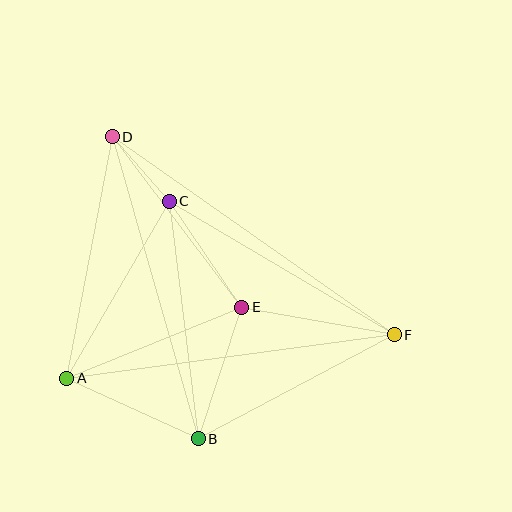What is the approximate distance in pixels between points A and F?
The distance between A and F is approximately 331 pixels.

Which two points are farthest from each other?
Points D and F are farthest from each other.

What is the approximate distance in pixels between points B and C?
The distance between B and C is approximately 239 pixels.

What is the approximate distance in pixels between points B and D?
The distance between B and D is approximately 314 pixels.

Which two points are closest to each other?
Points C and D are closest to each other.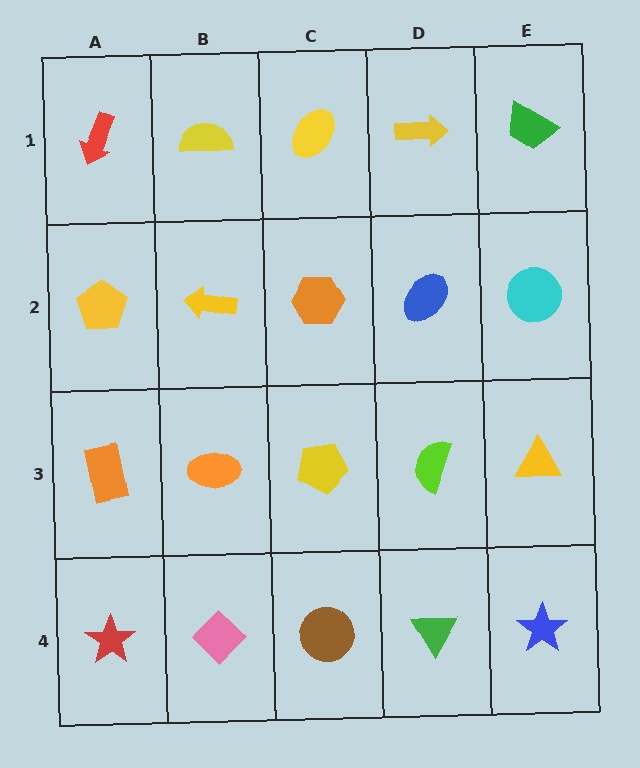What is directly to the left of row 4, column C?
A pink diamond.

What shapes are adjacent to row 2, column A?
A red arrow (row 1, column A), an orange rectangle (row 3, column A), a yellow arrow (row 2, column B).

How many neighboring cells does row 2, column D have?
4.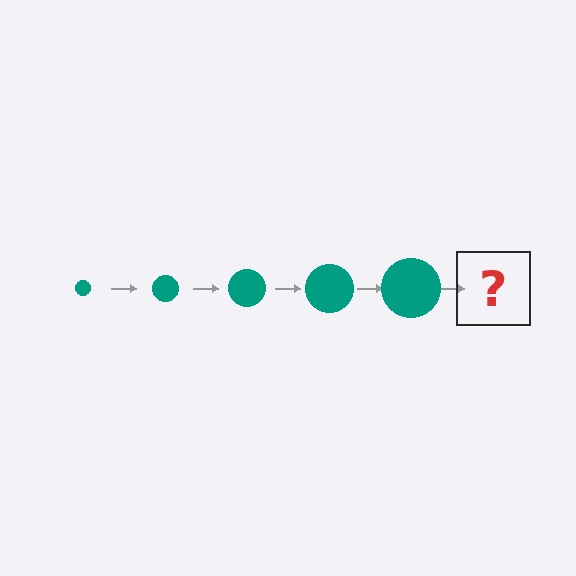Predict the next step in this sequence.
The next step is a teal circle, larger than the previous one.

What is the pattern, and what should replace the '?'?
The pattern is that the circle gets progressively larger each step. The '?' should be a teal circle, larger than the previous one.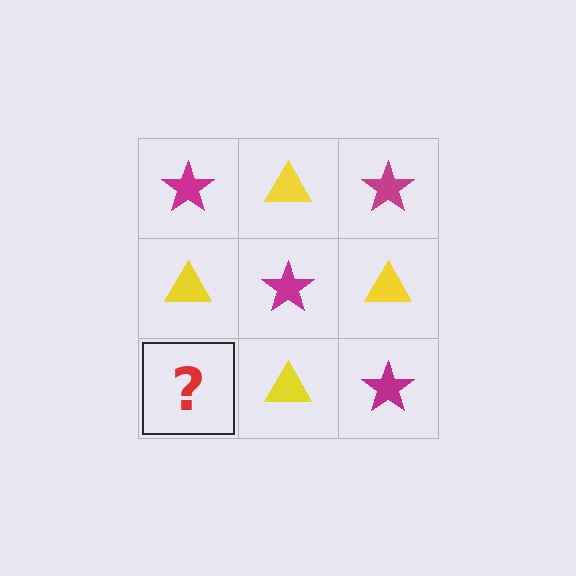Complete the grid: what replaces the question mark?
The question mark should be replaced with a magenta star.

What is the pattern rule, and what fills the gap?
The rule is that it alternates magenta star and yellow triangle in a checkerboard pattern. The gap should be filled with a magenta star.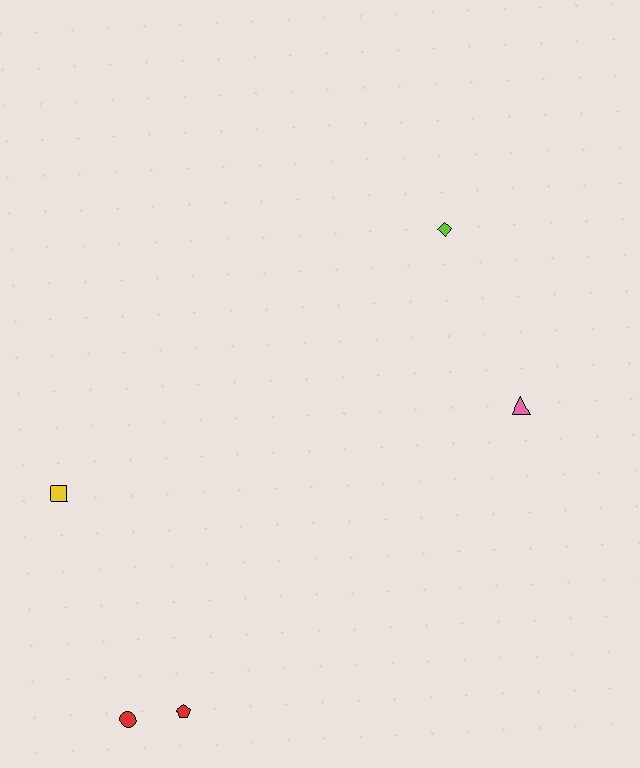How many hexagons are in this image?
There are no hexagons.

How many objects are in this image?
There are 5 objects.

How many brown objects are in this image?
There are no brown objects.